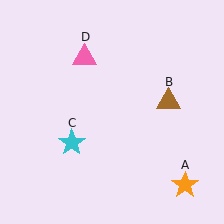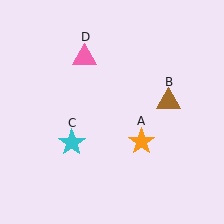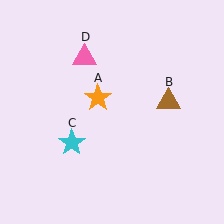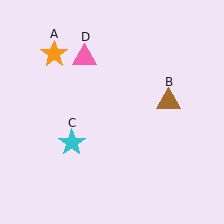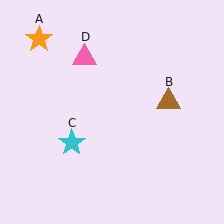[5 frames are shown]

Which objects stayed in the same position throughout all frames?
Brown triangle (object B) and cyan star (object C) and pink triangle (object D) remained stationary.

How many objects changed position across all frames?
1 object changed position: orange star (object A).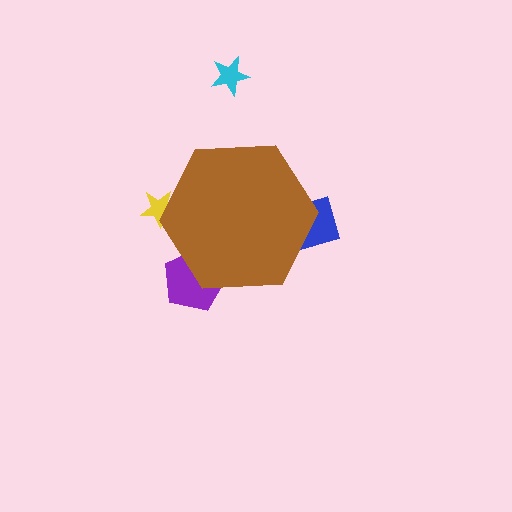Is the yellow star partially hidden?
Yes, the yellow star is partially hidden behind the brown hexagon.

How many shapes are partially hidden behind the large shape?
3 shapes are partially hidden.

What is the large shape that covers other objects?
A brown hexagon.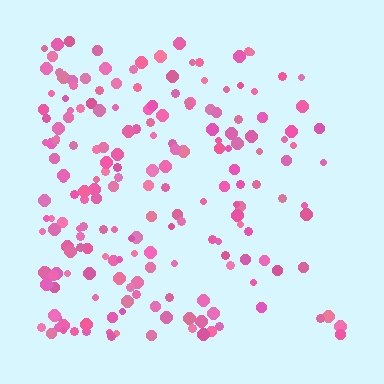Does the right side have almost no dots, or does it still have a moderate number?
Still a moderate number, just noticeably fewer than the left.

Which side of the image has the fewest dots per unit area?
The right.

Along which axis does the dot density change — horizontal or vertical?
Horizontal.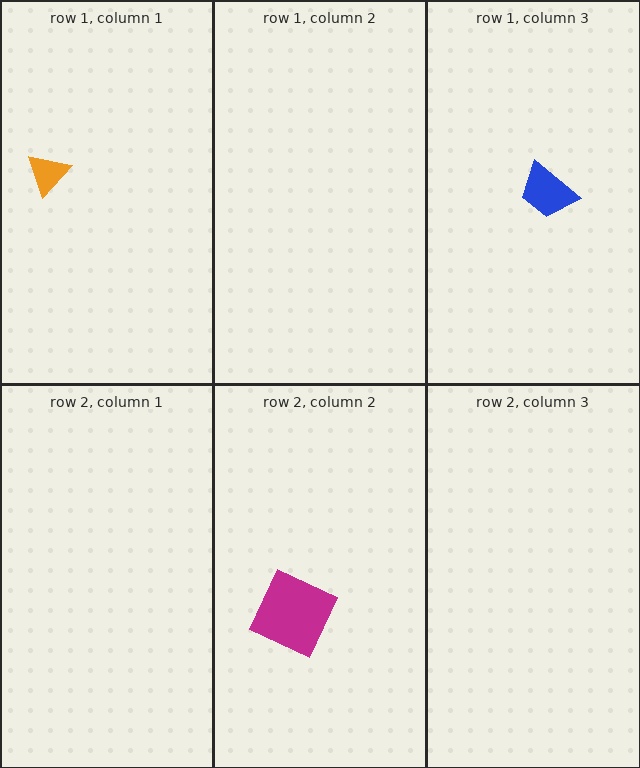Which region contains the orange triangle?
The row 1, column 1 region.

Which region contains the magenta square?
The row 2, column 2 region.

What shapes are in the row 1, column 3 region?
The blue trapezoid.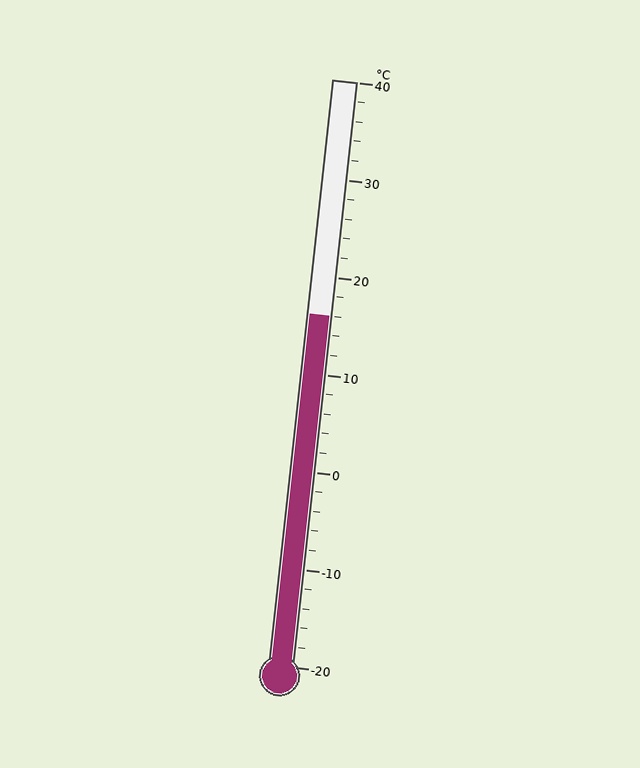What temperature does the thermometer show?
The thermometer shows approximately 16°C.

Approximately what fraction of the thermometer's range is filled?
The thermometer is filled to approximately 60% of its range.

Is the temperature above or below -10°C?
The temperature is above -10°C.